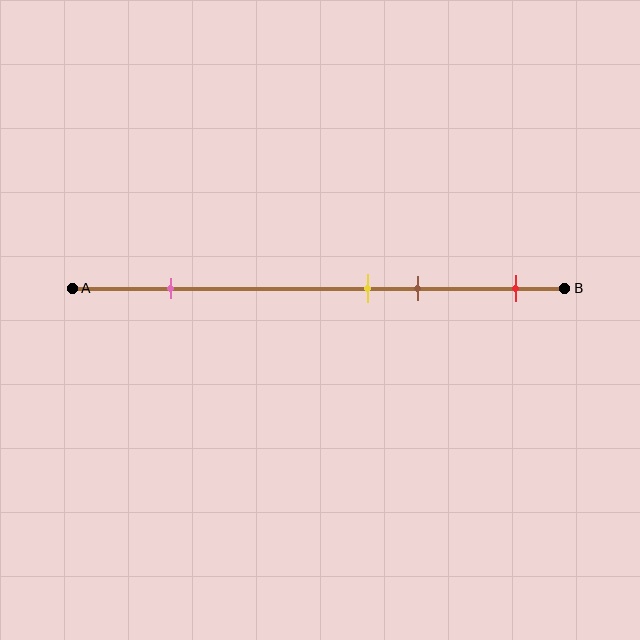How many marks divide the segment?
There are 4 marks dividing the segment.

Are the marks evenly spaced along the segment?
No, the marks are not evenly spaced.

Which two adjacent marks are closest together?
The yellow and brown marks are the closest adjacent pair.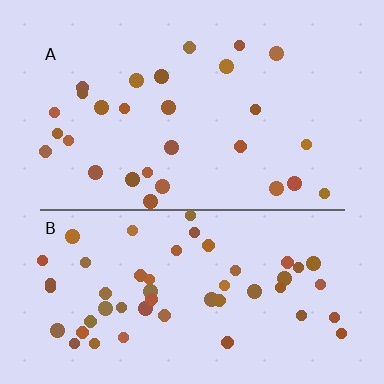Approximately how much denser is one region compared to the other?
Approximately 1.9× — region B over region A.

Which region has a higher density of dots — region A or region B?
B (the bottom).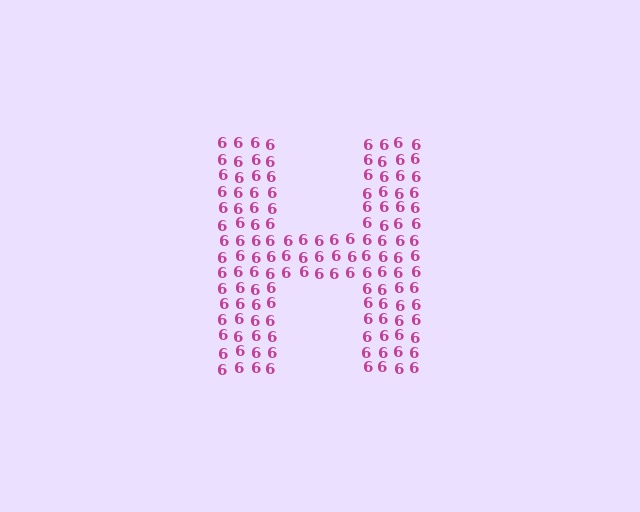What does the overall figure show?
The overall figure shows the letter H.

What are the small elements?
The small elements are digit 6's.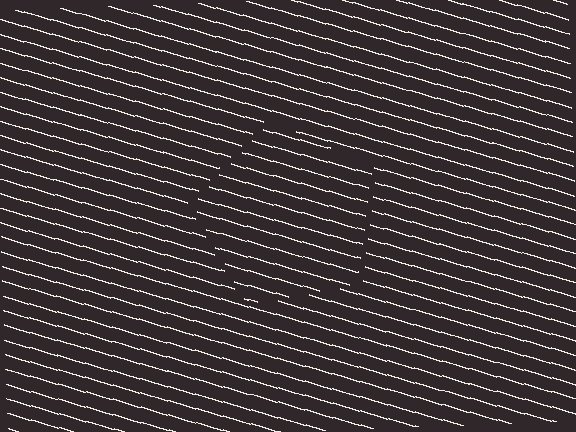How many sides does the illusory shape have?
5 sides — the line-ends trace a pentagon.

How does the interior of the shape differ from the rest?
The interior of the shape contains the same grating, shifted by half a period — the contour is defined by the phase discontinuity where line-ends from the inner and outer gratings abut.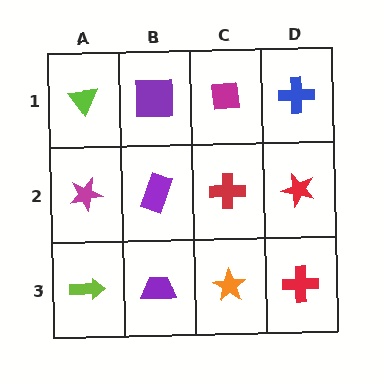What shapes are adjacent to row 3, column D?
A red star (row 2, column D), an orange star (row 3, column C).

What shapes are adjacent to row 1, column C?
A red cross (row 2, column C), a purple square (row 1, column B), a blue cross (row 1, column D).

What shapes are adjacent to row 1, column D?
A red star (row 2, column D), a magenta square (row 1, column C).